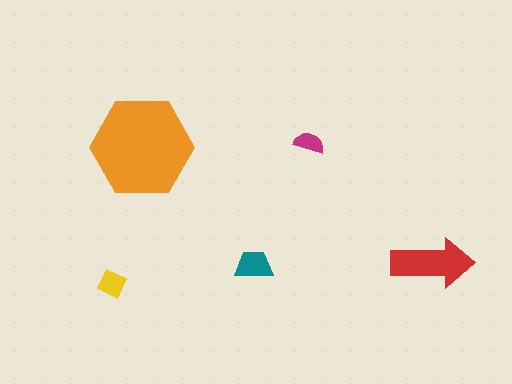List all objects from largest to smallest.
The orange hexagon, the red arrow, the teal trapezoid, the yellow diamond, the magenta semicircle.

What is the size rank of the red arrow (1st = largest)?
2nd.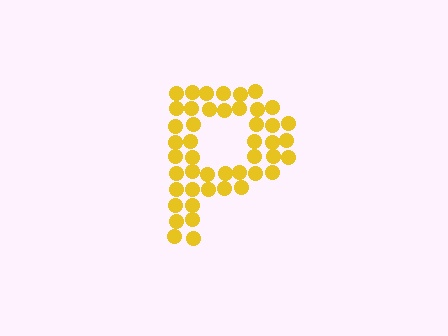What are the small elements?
The small elements are circles.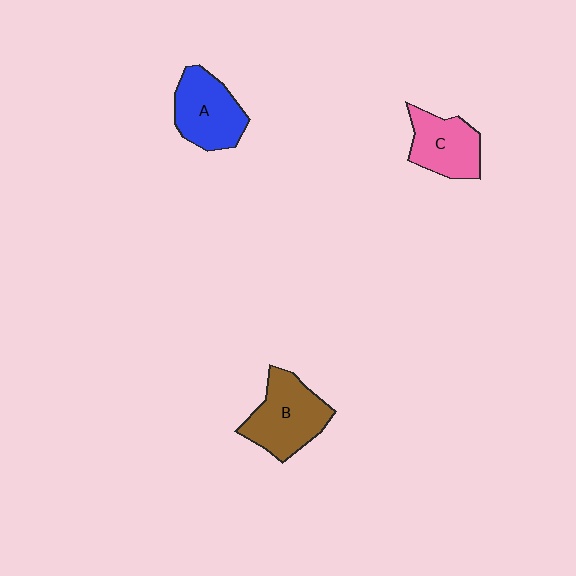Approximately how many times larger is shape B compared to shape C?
Approximately 1.3 times.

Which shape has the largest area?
Shape B (brown).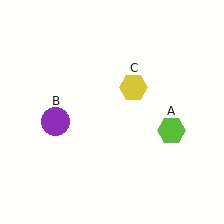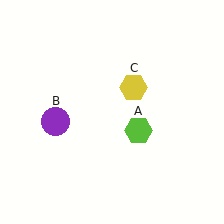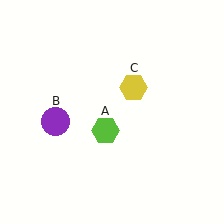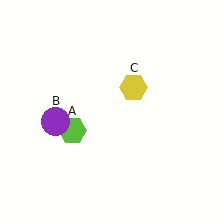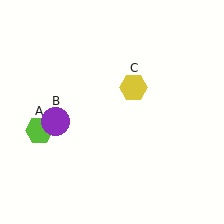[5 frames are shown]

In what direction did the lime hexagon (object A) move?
The lime hexagon (object A) moved left.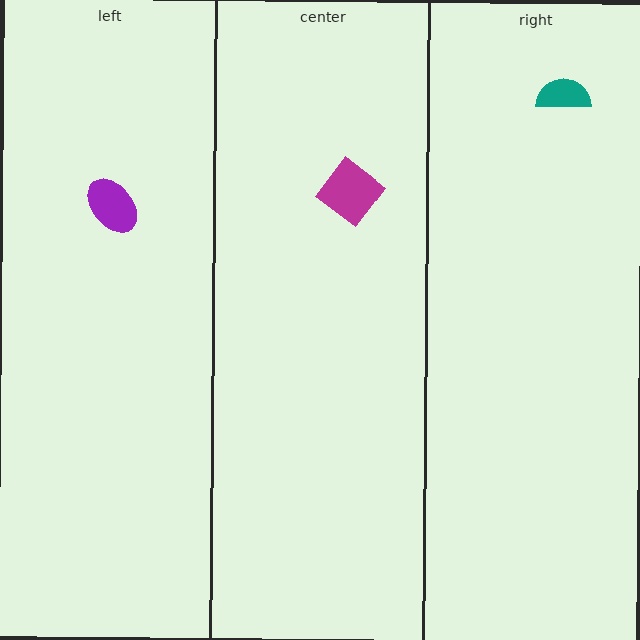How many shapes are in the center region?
1.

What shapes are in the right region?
The teal semicircle.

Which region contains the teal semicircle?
The right region.